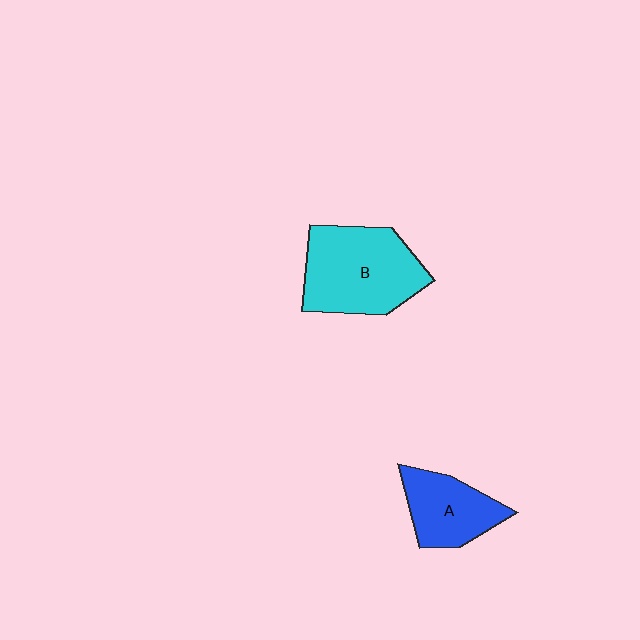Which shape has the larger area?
Shape B (cyan).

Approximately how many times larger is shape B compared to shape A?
Approximately 1.6 times.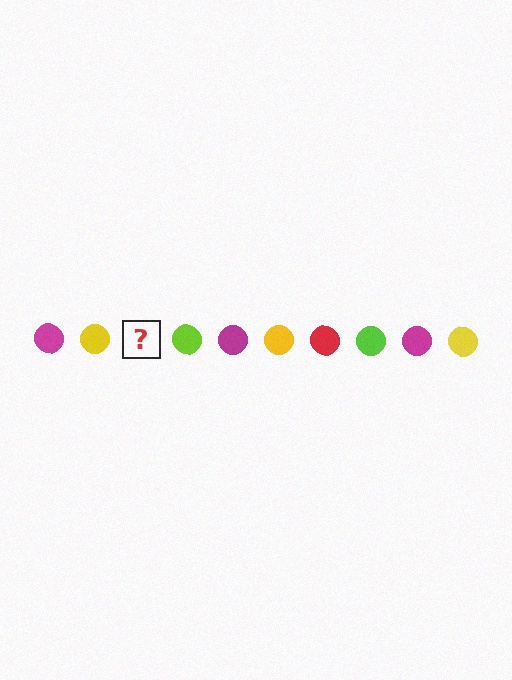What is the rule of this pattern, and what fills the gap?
The rule is that the pattern cycles through magenta, yellow, red, lime circles. The gap should be filled with a red circle.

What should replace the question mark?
The question mark should be replaced with a red circle.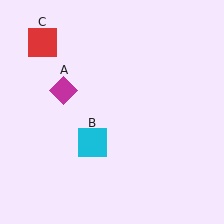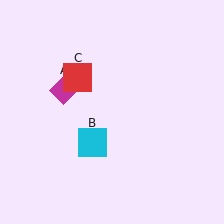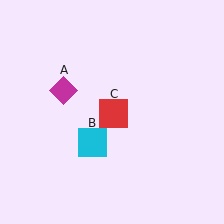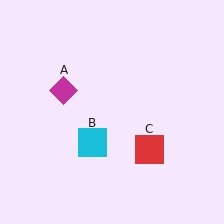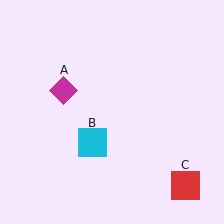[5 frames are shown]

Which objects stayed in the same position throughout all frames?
Magenta diamond (object A) and cyan square (object B) remained stationary.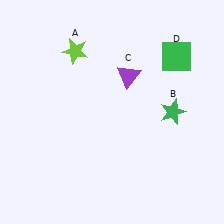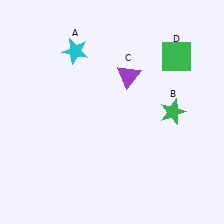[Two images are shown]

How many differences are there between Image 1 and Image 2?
There is 1 difference between the two images.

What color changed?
The star (A) changed from lime in Image 1 to cyan in Image 2.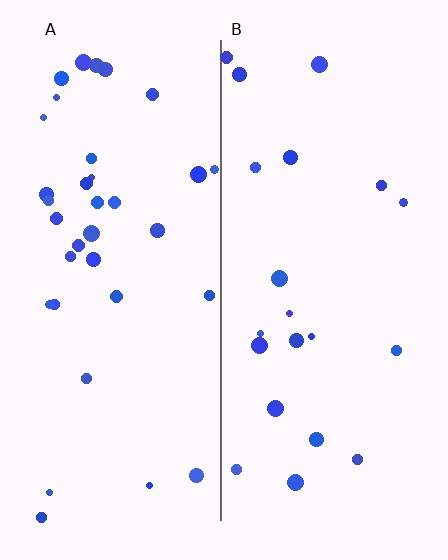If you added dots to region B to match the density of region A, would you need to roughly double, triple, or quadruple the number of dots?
Approximately double.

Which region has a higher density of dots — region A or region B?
A (the left).